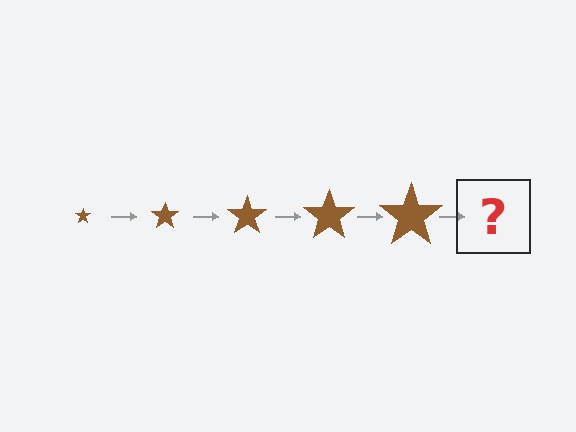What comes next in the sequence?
The next element should be a brown star, larger than the previous one.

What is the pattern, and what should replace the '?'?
The pattern is that the star gets progressively larger each step. The '?' should be a brown star, larger than the previous one.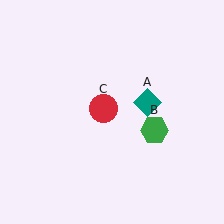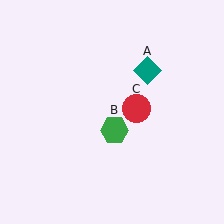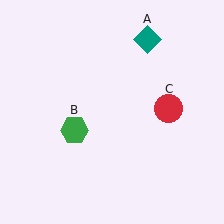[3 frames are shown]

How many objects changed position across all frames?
3 objects changed position: teal diamond (object A), green hexagon (object B), red circle (object C).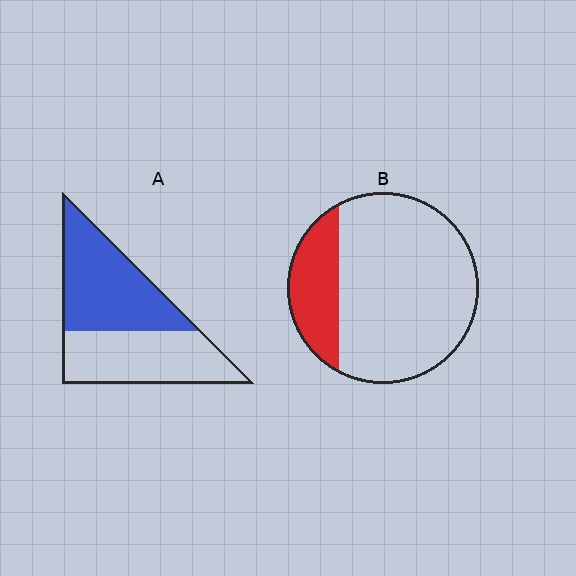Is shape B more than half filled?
No.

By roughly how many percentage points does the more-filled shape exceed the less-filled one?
By roughly 30 percentage points (A over B).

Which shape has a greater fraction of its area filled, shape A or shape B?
Shape A.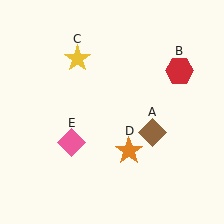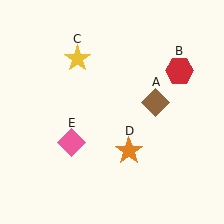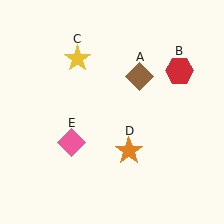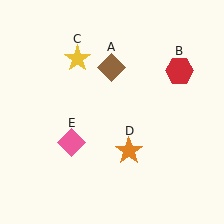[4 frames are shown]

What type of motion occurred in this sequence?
The brown diamond (object A) rotated counterclockwise around the center of the scene.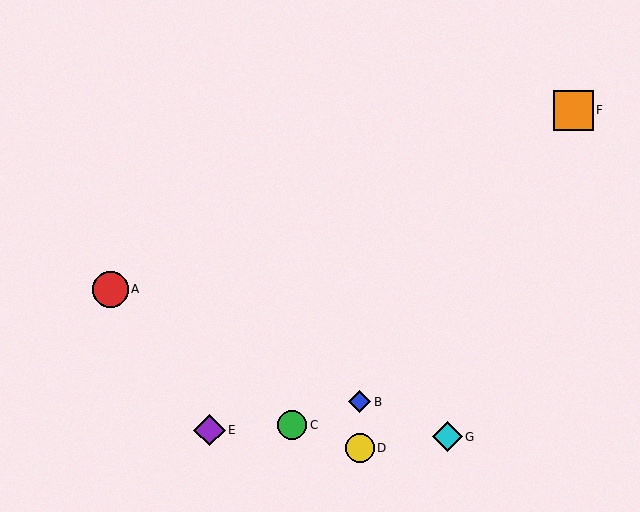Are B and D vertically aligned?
Yes, both are at x≈360.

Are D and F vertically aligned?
No, D is at x≈360 and F is at x≈573.